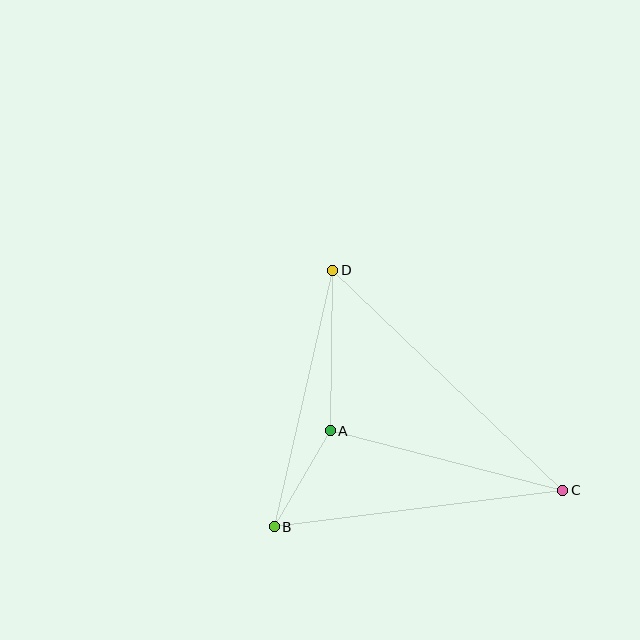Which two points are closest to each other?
Points A and B are closest to each other.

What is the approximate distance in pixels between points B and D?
The distance between B and D is approximately 263 pixels.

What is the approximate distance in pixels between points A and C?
The distance between A and C is approximately 240 pixels.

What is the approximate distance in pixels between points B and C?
The distance between B and C is approximately 291 pixels.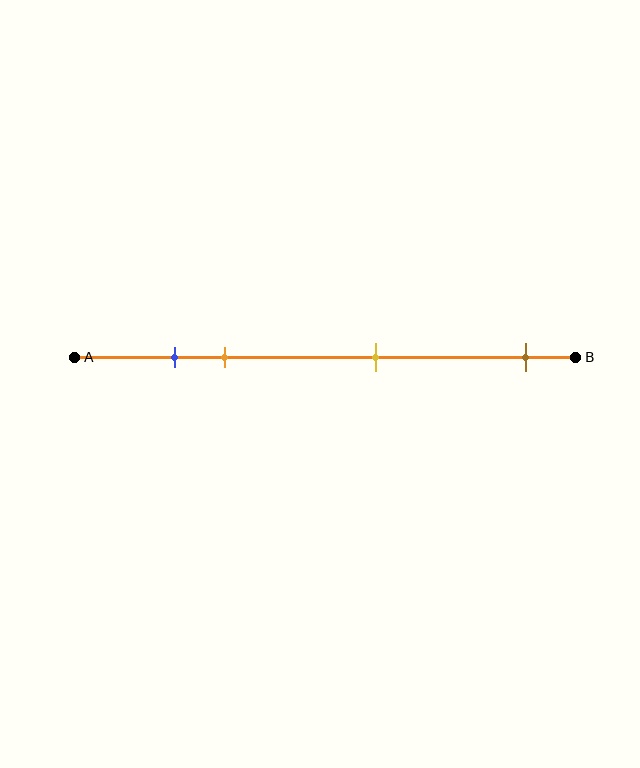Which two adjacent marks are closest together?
The blue and orange marks are the closest adjacent pair.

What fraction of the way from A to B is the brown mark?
The brown mark is approximately 90% (0.9) of the way from A to B.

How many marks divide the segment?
There are 4 marks dividing the segment.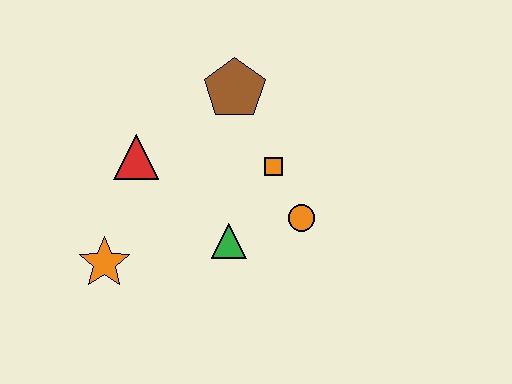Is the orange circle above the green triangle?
Yes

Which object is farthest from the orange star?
The brown pentagon is farthest from the orange star.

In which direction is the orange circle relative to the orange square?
The orange circle is below the orange square.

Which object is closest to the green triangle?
The orange circle is closest to the green triangle.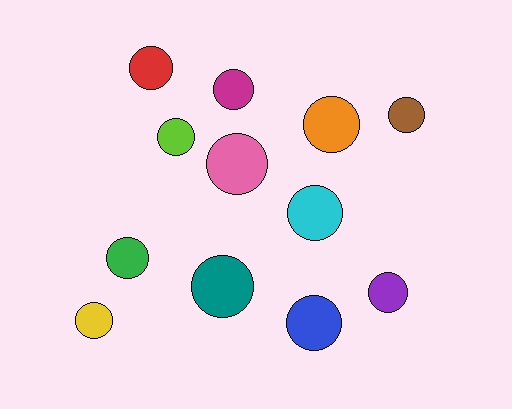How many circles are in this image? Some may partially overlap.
There are 12 circles.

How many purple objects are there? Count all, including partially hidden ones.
There is 1 purple object.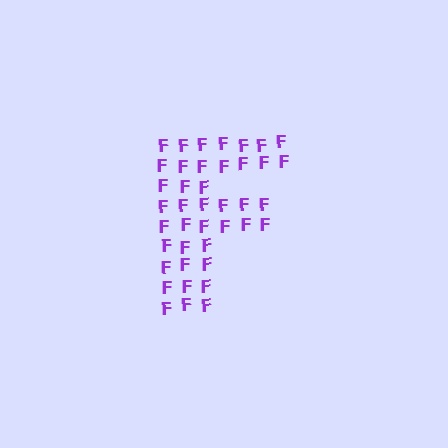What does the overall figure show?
The overall figure shows the letter F.